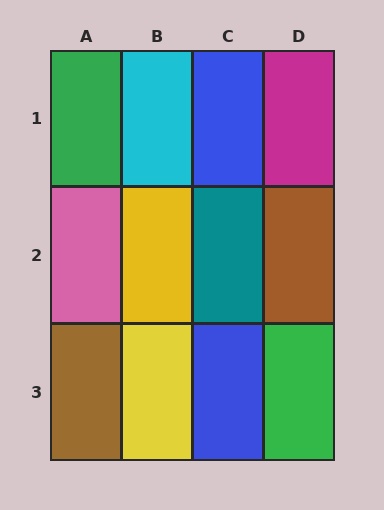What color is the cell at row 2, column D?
Brown.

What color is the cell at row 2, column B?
Yellow.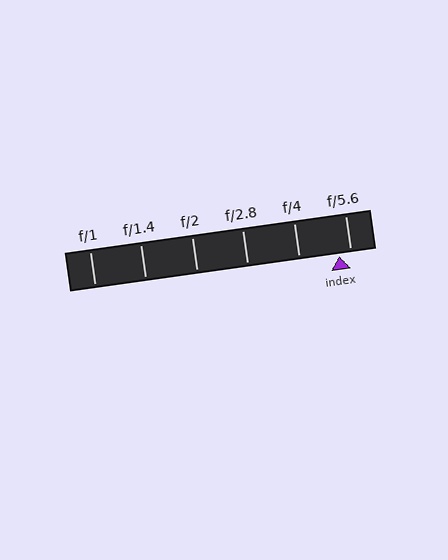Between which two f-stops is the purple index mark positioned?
The index mark is between f/4 and f/5.6.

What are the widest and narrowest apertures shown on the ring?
The widest aperture shown is f/1 and the narrowest is f/5.6.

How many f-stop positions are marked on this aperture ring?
There are 6 f-stop positions marked.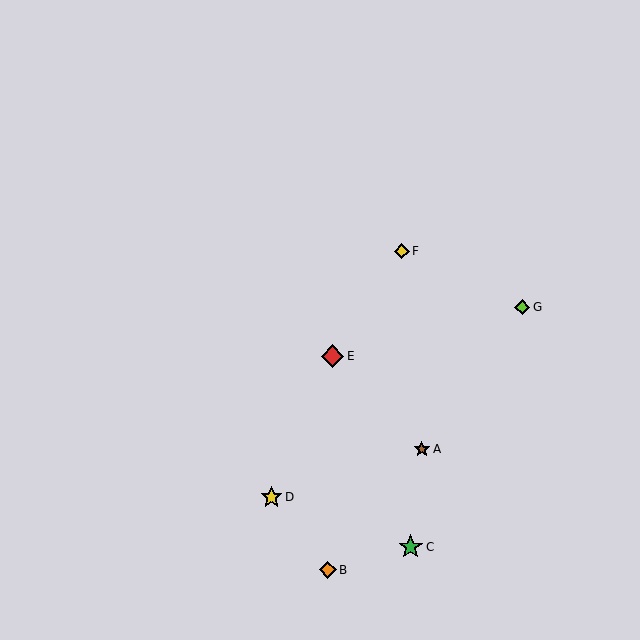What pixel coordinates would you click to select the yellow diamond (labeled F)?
Click at (402, 251) to select the yellow diamond F.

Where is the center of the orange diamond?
The center of the orange diamond is at (328, 570).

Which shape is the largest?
The green star (labeled C) is the largest.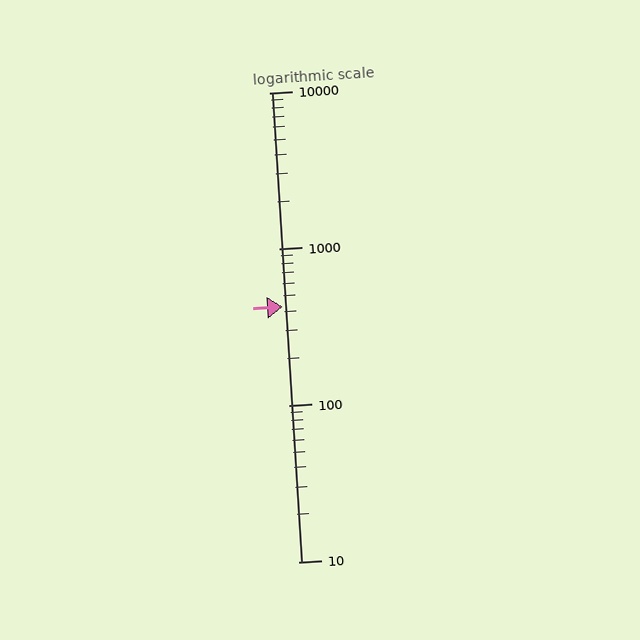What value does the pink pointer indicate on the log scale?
The pointer indicates approximately 430.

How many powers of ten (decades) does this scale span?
The scale spans 3 decades, from 10 to 10000.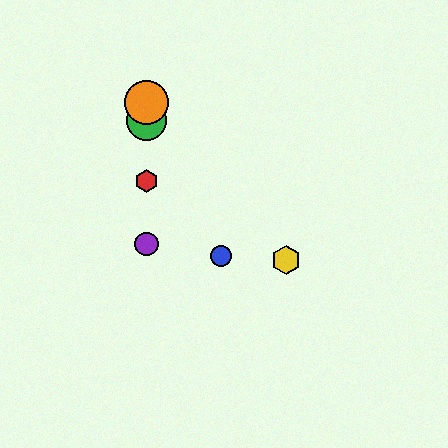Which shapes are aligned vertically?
The red hexagon, the green circle, the purple circle, the orange circle are aligned vertically.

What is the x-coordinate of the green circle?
The green circle is at x≈146.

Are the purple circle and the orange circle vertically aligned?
Yes, both are at x≈146.